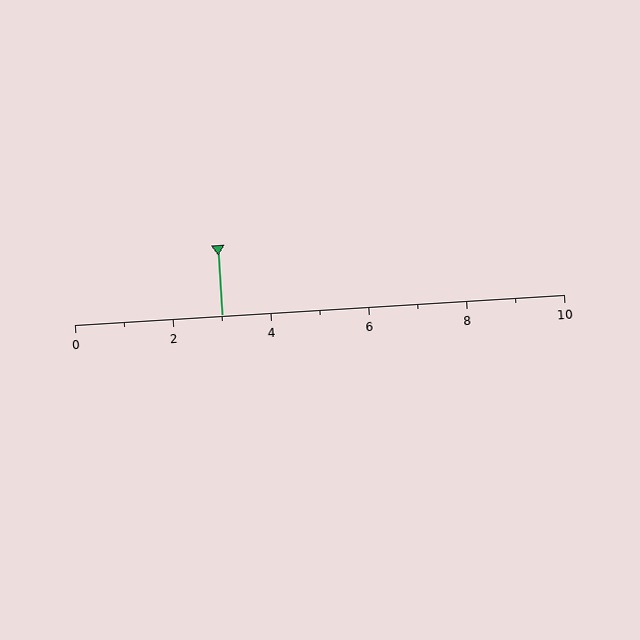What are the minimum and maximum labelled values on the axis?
The axis runs from 0 to 10.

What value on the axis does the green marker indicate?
The marker indicates approximately 3.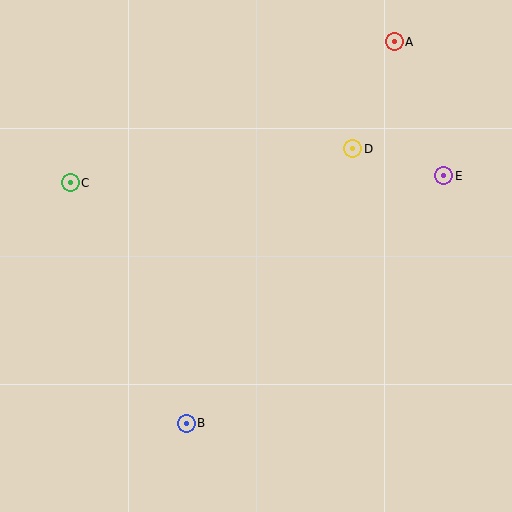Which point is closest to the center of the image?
Point D at (353, 149) is closest to the center.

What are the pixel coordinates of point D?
Point D is at (353, 149).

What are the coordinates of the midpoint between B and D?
The midpoint between B and D is at (270, 286).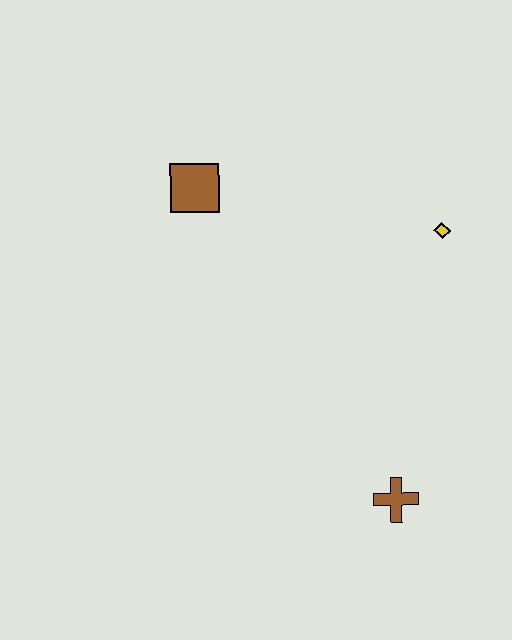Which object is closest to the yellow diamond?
The brown square is closest to the yellow diamond.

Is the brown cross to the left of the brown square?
No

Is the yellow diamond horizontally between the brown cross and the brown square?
No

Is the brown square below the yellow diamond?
No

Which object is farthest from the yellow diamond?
The brown cross is farthest from the yellow diamond.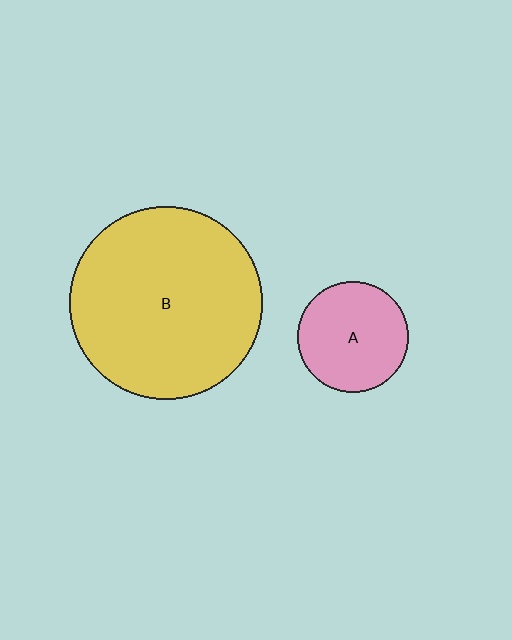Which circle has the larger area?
Circle B (yellow).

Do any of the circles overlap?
No, none of the circles overlap.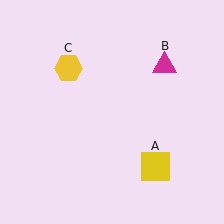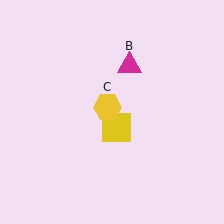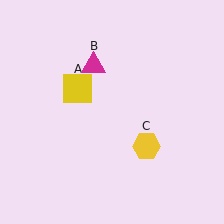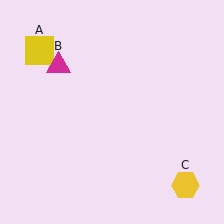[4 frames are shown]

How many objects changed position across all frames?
3 objects changed position: yellow square (object A), magenta triangle (object B), yellow hexagon (object C).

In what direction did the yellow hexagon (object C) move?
The yellow hexagon (object C) moved down and to the right.